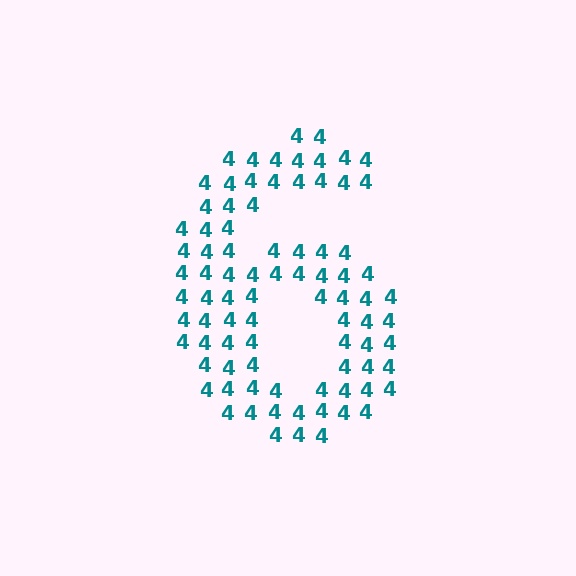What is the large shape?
The large shape is the digit 6.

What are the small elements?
The small elements are digit 4's.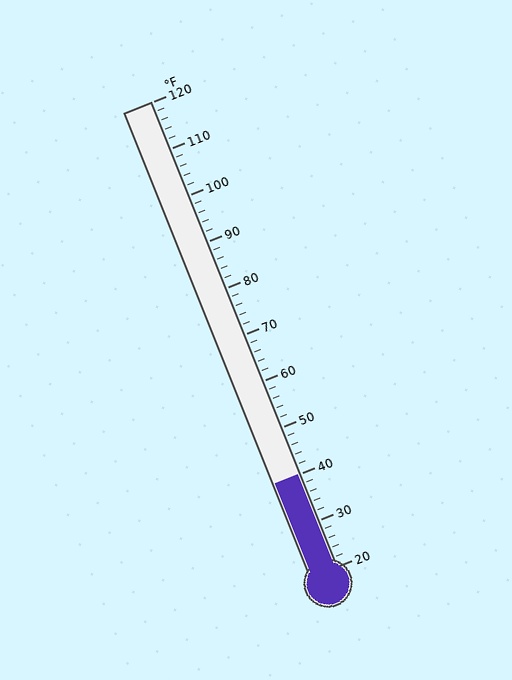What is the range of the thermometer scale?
The thermometer scale ranges from 20°F to 120°F.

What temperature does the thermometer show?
The thermometer shows approximately 40°F.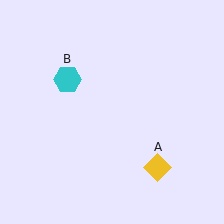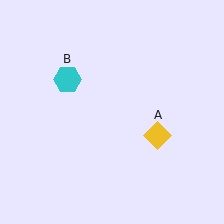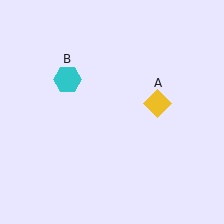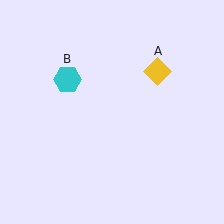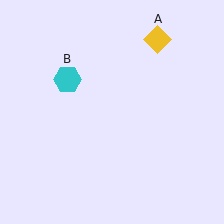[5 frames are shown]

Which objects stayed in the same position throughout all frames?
Cyan hexagon (object B) remained stationary.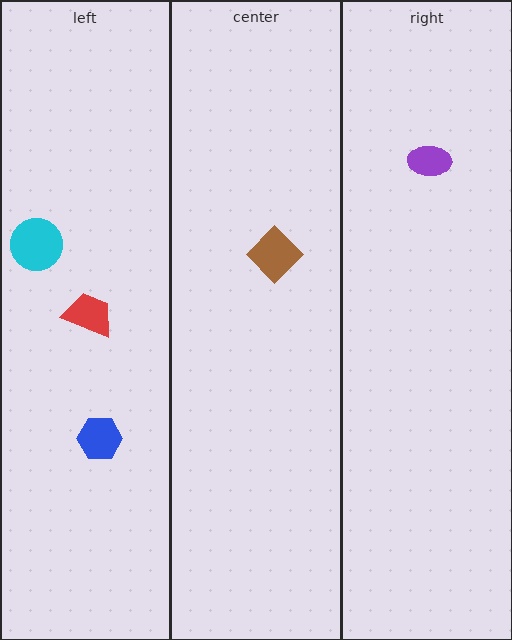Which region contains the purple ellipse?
The right region.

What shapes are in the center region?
The brown diamond.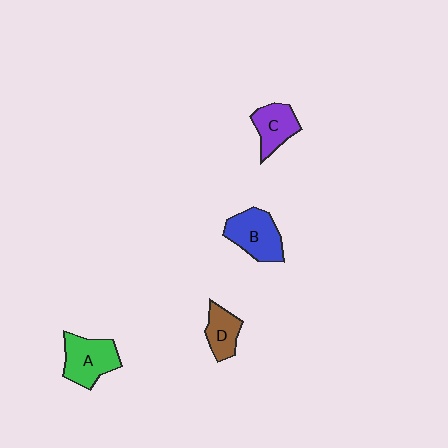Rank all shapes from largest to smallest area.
From largest to smallest: A (green), B (blue), C (purple), D (brown).